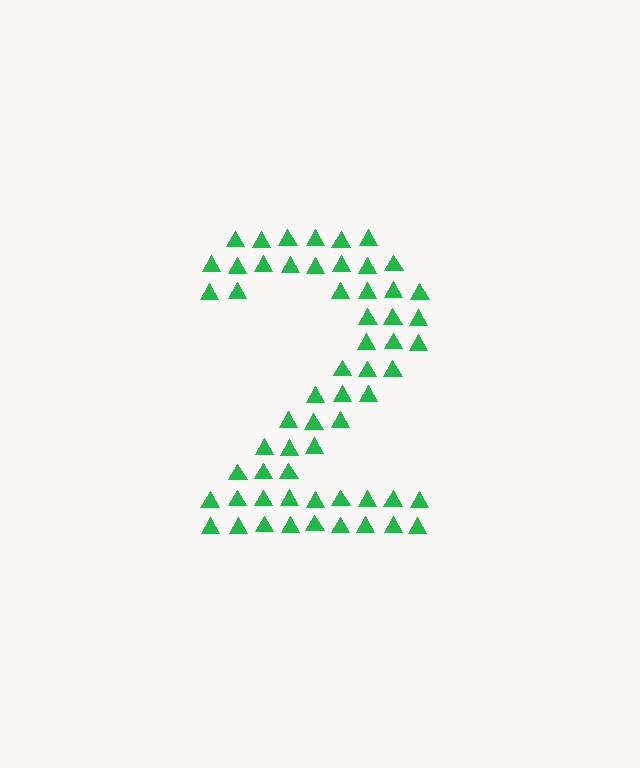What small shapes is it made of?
It is made of small triangles.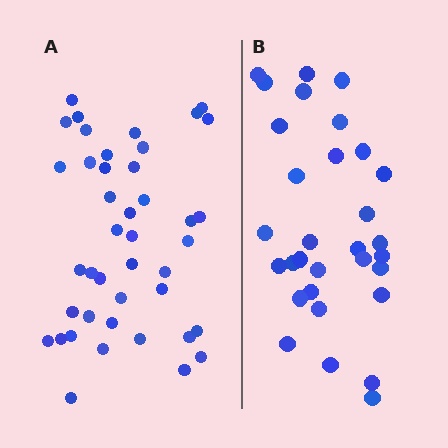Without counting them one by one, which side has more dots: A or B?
Region A (the left region) has more dots.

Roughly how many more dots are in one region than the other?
Region A has roughly 12 or so more dots than region B.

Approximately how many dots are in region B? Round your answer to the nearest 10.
About 30 dots. (The exact count is 31, which rounds to 30.)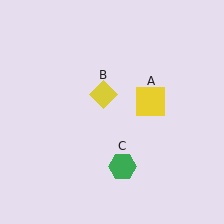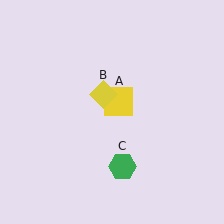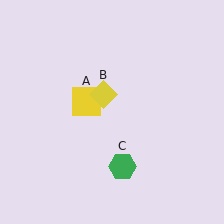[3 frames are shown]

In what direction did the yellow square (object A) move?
The yellow square (object A) moved left.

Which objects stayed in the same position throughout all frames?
Yellow diamond (object B) and green hexagon (object C) remained stationary.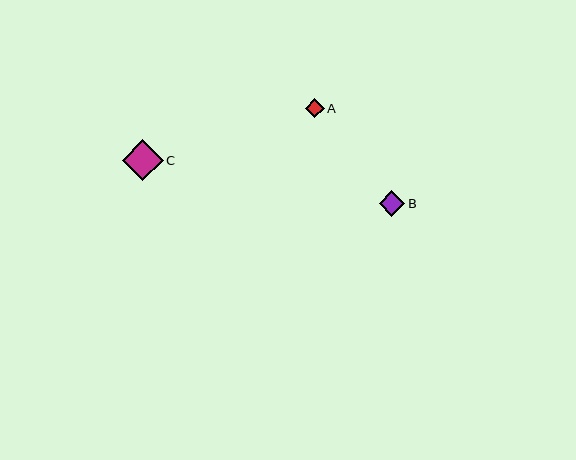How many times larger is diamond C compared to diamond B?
Diamond C is approximately 1.6 times the size of diamond B.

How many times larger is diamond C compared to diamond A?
Diamond C is approximately 2.2 times the size of diamond A.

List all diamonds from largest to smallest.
From largest to smallest: C, B, A.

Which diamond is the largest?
Diamond C is the largest with a size of approximately 41 pixels.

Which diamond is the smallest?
Diamond A is the smallest with a size of approximately 19 pixels.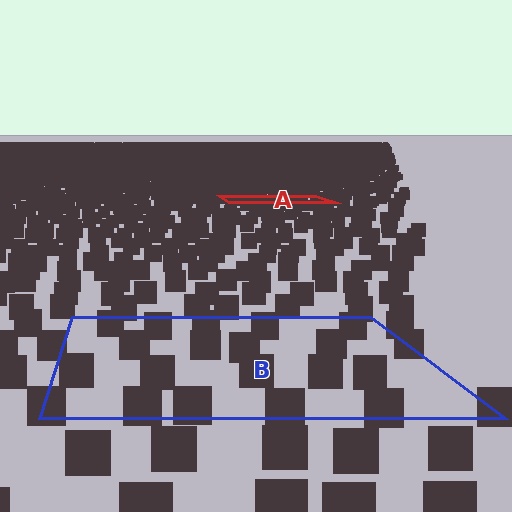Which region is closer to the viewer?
Region B is closer. The texture elements there are larger and more spread out.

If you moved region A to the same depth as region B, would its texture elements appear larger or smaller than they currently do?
They would appear larger. At a closer depth, the same texture elements are projected at a bigger on-screen size.